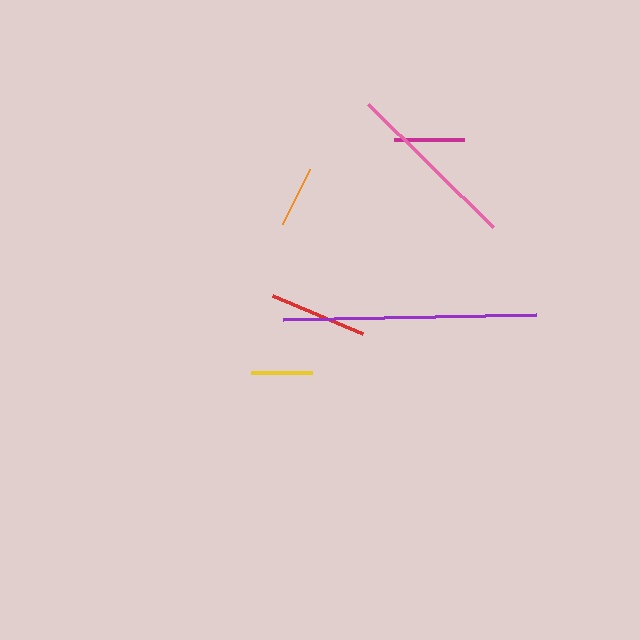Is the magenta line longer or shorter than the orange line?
The magenta line is longer than the orange line.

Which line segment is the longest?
The purple line is the longest at approximately 253 pixels.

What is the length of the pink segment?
The pink segment is approximately 175 pixels long.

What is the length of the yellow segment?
The yellow segment is approximately 61 pixels long.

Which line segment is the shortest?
The orange line is the shortest at approximately 60 pixels.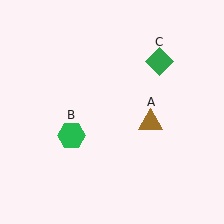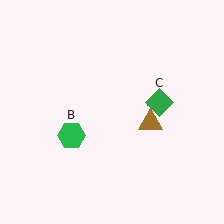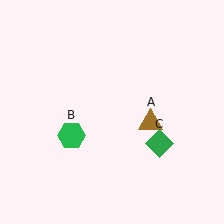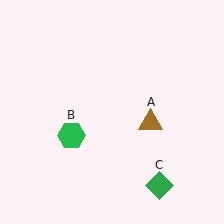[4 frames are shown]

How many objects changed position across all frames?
1 object changed position: green diamond (object C).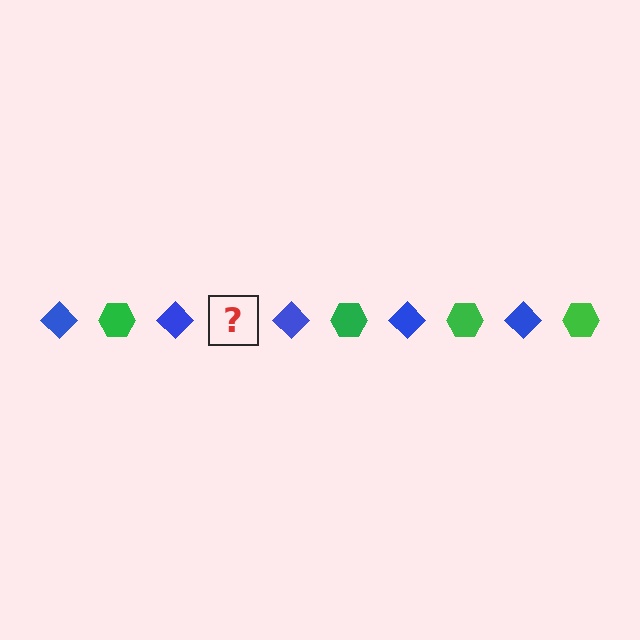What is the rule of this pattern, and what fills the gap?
The rule is that the pattern alternates between blue diamond and green hexagon. The gap should be filled with a green hexagon.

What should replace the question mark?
The question mark should be replaced with a green hexagon.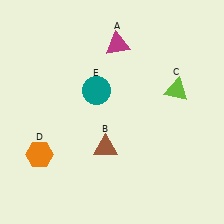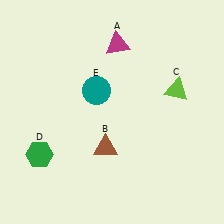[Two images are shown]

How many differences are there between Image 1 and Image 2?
There is 1 difference between the two images.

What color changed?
The hexagon (D) changed from orange in Image 1 to green in Image 2.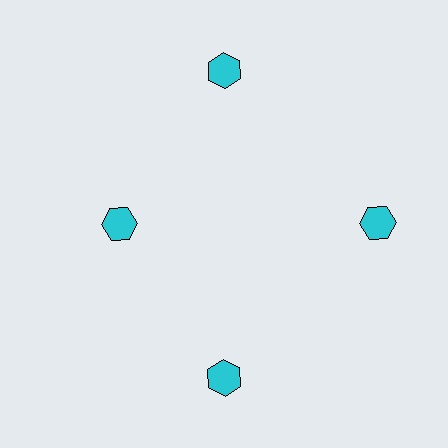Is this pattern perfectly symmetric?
No. The 4 cyan hexagons are arranged in a ring, but one element near the 9 o'clock position is pulled inward toward the center, breaking the 4-fold rotational symmetry.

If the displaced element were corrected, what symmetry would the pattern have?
It would have 4-fold rotational symmetry — the pattern would map onto itself every 90 degrees.